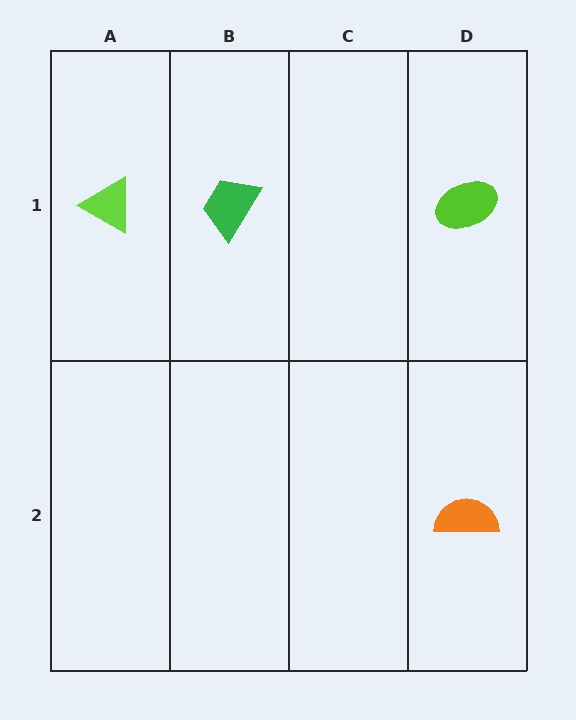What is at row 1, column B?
A green trapezoid.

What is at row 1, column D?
A lime ellipse.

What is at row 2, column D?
An orange semicircle.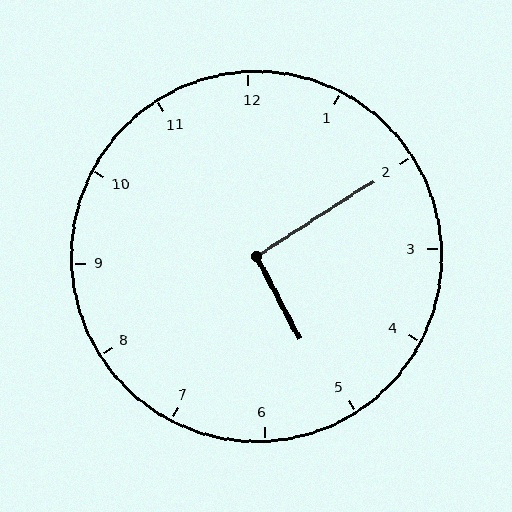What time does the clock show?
5:10.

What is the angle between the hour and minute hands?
Approximately 95 degrees.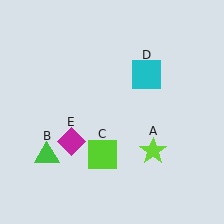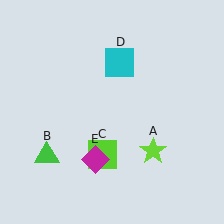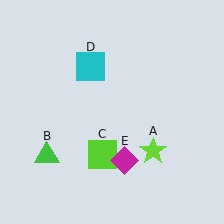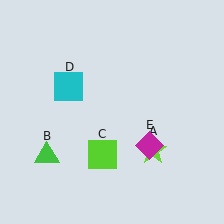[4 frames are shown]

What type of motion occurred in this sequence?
The cyan square (object D), magenta diamond (object E) rotated counterclockwise around the center of the scene.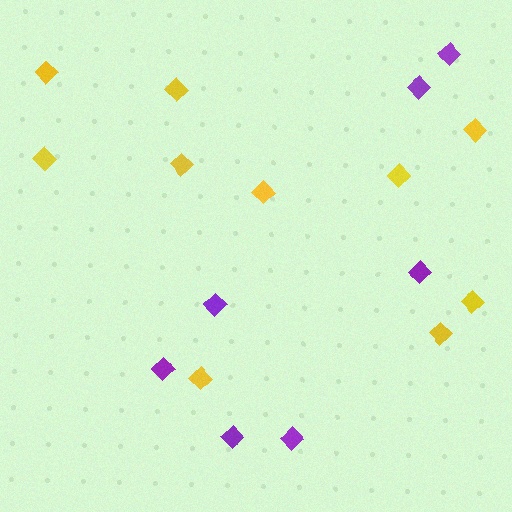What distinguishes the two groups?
There are 2 groups: one group of purple diamonds (7) and one group of yellow diamonds (10).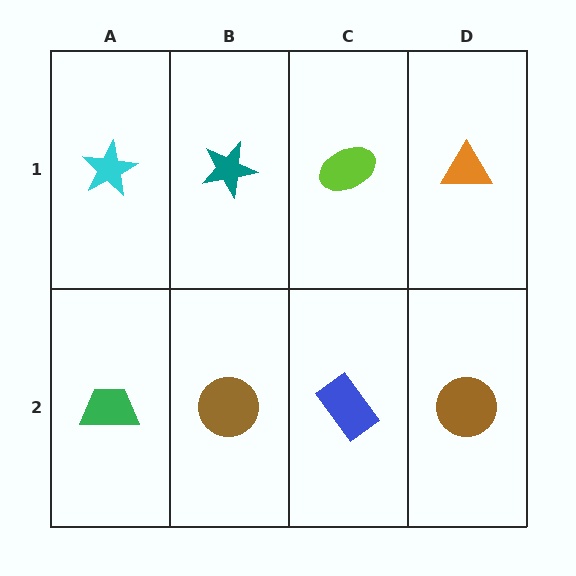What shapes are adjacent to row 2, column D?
An orange triangle (row 1, column D), a blue rectangle (row 2, column C).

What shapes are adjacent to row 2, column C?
A lime ellipse (row 1, column C), a brown circle (row 2, column B), a brown circle (row 2, column D).